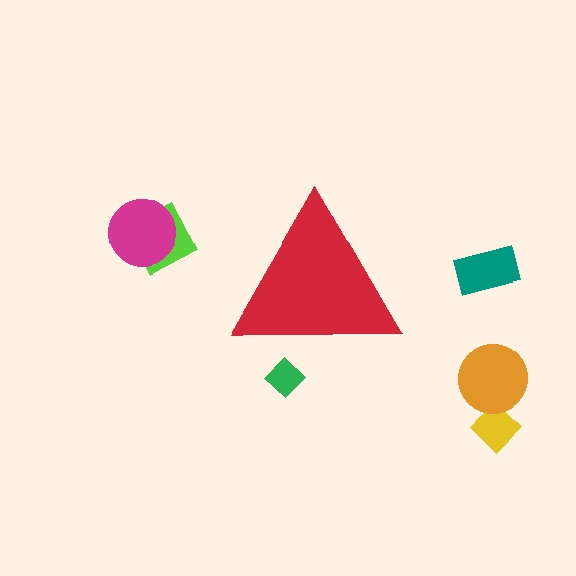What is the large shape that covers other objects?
A red triangle.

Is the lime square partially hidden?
No, the lime square is fully visible.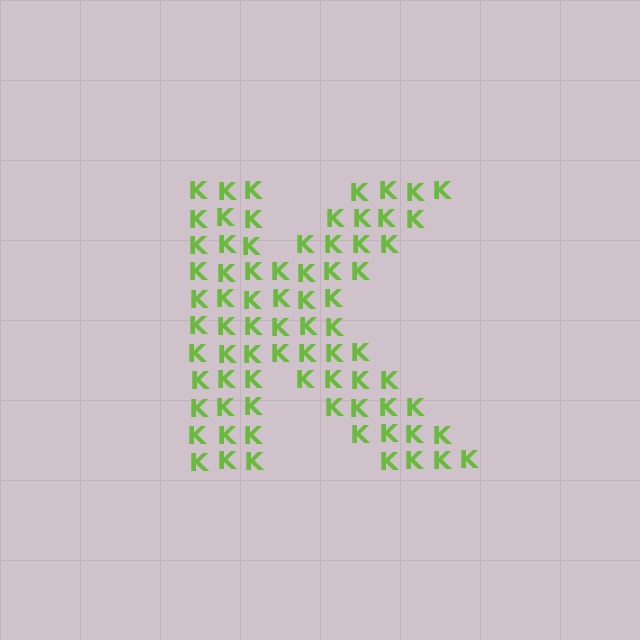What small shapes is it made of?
It is made of small letter K's.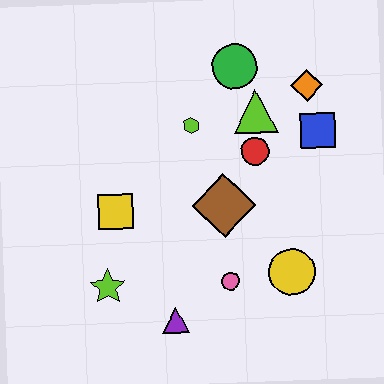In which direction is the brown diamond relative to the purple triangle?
The brown diamond is above the purple triangle.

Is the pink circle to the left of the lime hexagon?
No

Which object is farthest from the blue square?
The lime star is farthest from the blue square.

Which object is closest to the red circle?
The lime triangle is closest to the red circle.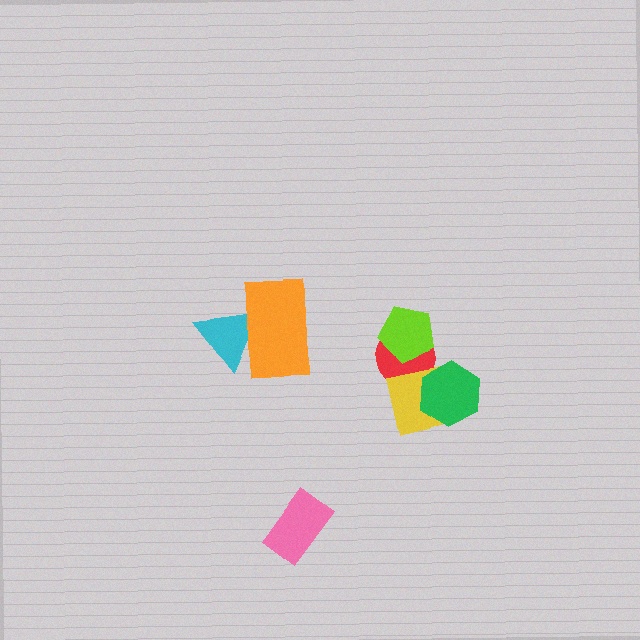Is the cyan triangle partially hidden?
Yes, it is partially covered by another shape.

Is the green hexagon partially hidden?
No, no other shape covers it.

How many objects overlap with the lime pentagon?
1 object overlaps with the lime pentagon.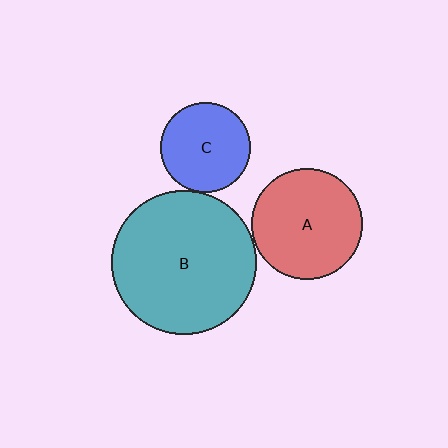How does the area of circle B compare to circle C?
Approximately 2.6 times.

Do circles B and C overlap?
Yes.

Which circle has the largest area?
Circle B (teal).